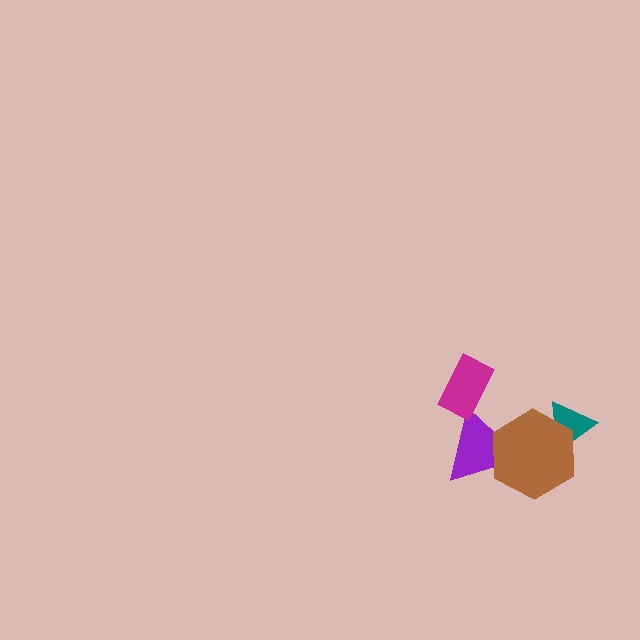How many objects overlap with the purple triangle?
2 objects overlap with the purple triangle.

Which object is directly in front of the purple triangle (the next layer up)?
The magenta rectangle is directly in front of the purple triangle.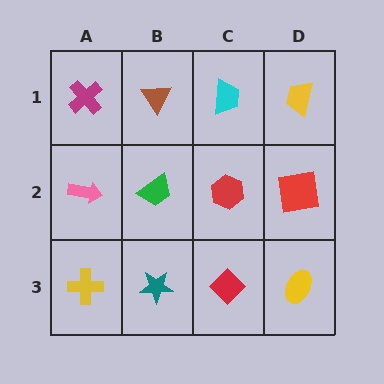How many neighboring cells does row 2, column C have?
4.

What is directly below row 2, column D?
A yellow ellipse.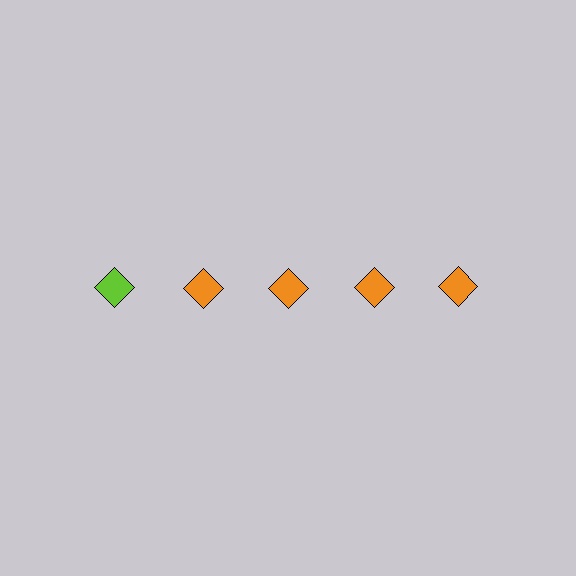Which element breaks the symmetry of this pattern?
The lime diamond in the top row, leftmost column breaks the symmetry. All other shapes are orange diamonds.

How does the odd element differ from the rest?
It has a different color: lime instead of orange.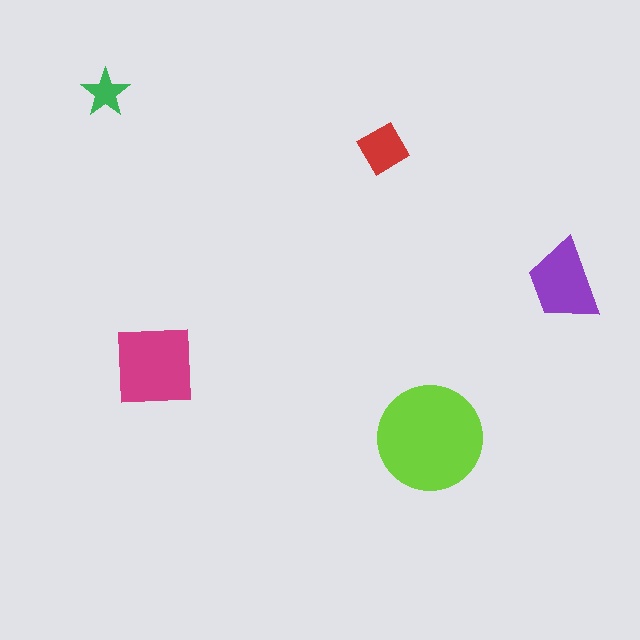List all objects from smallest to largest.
The green star, the red diamond, the purple trapezoid, the magenta square, the lime circle.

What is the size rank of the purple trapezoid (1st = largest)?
3rd.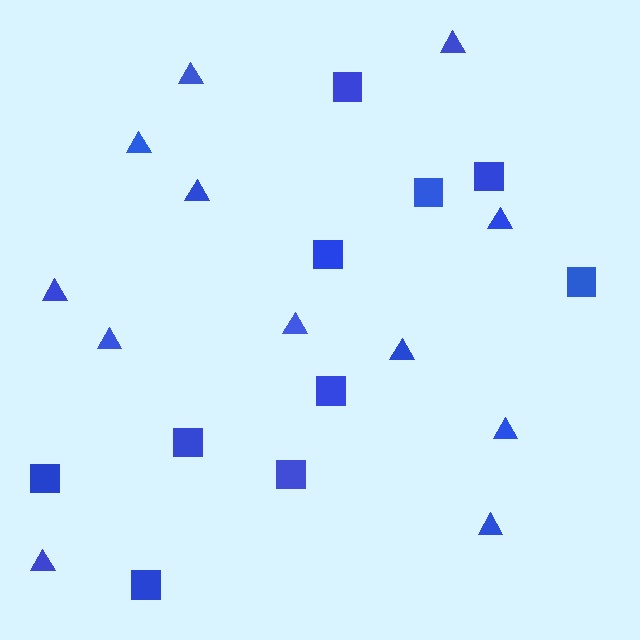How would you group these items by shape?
There are 2 groups: one group of squares (10) and one group of triangles (12).